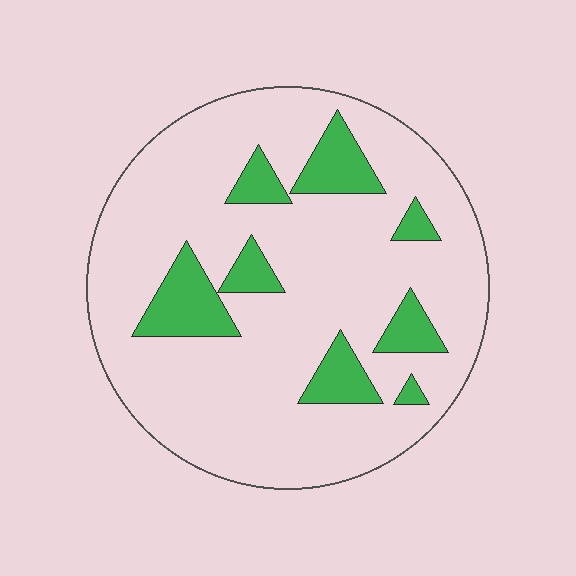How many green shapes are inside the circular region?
8.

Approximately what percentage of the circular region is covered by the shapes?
Approximately 15%.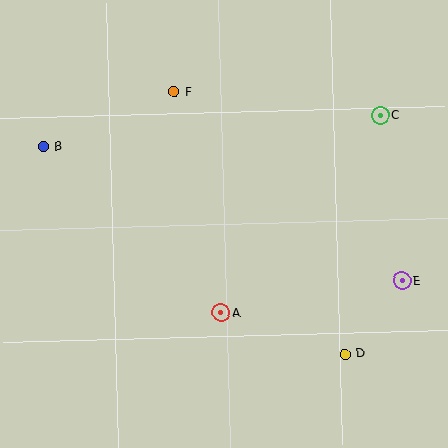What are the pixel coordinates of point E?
Point E is at (402, 281).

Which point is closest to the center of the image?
Point A at (221, 313) is closest to the center.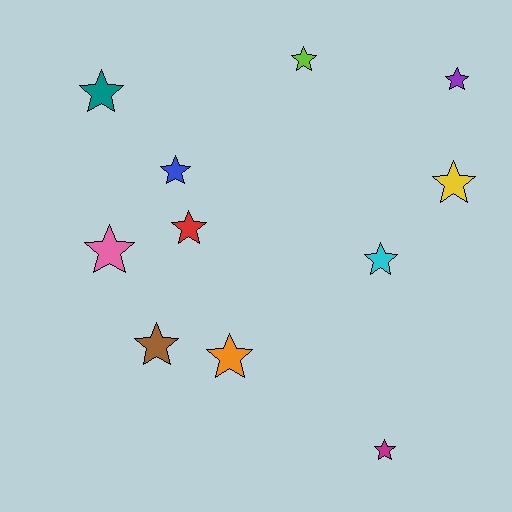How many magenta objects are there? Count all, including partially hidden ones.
There is 1 magenta object.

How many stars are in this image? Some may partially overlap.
There are 11 stars.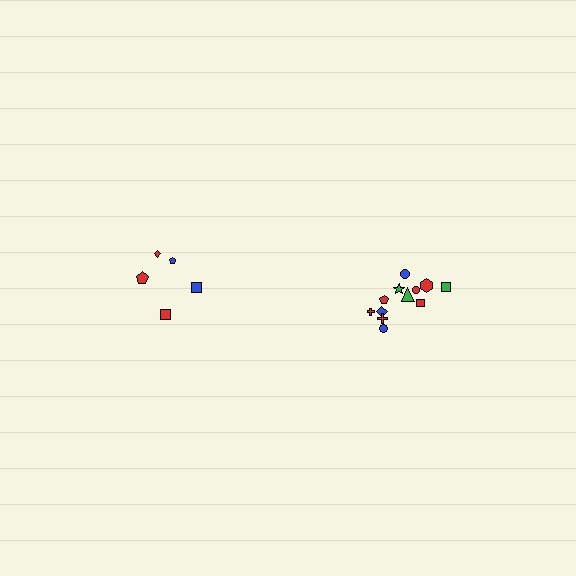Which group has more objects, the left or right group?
The right group.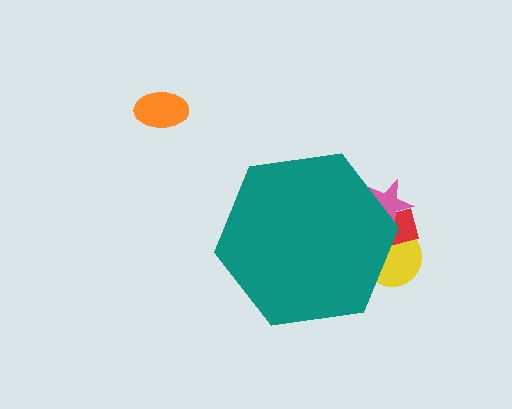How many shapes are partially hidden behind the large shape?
3 shapes are partially hidden.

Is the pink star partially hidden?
Yes, the pink star is partially hidden behind the teal hexagon.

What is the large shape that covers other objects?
A teal hexagon.